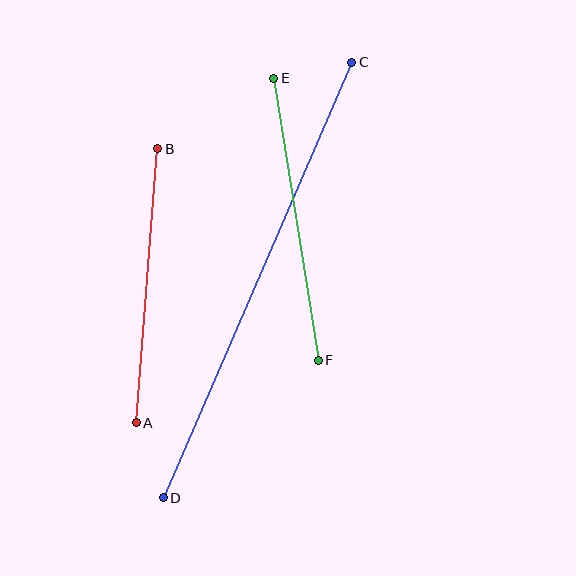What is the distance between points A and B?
The distance is approximately 275 pixels.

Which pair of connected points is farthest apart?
Points C and D are farthest apart.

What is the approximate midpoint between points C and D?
The midpoint is at approximately (257, 280) pixels.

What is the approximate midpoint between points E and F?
The midpoint is at approximately (296, 219) pixels.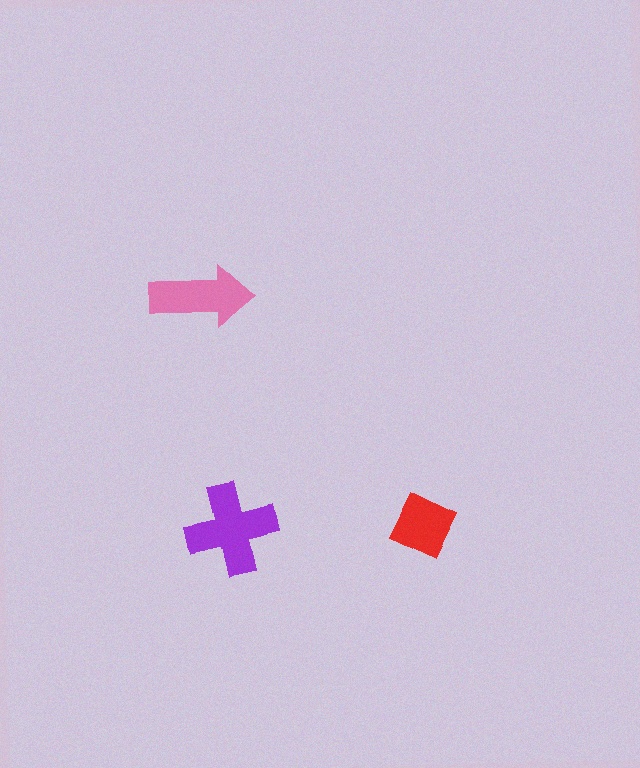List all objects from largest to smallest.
The purple cross, the pink arrow, the red diamond.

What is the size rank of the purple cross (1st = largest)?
1st.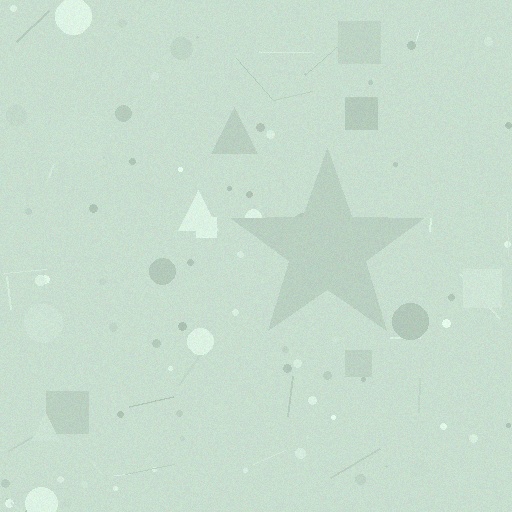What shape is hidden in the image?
A star is hidden in the image.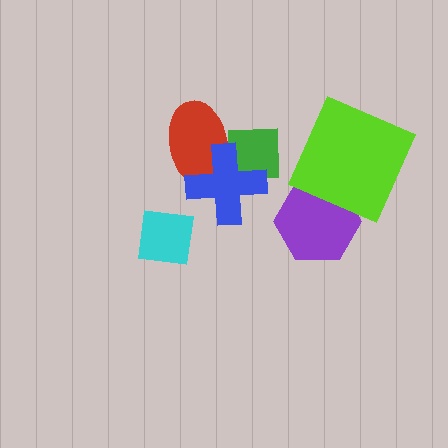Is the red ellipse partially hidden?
Yes, it is partially covered by another shape.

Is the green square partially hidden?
Yes, it is partially covered by another shape.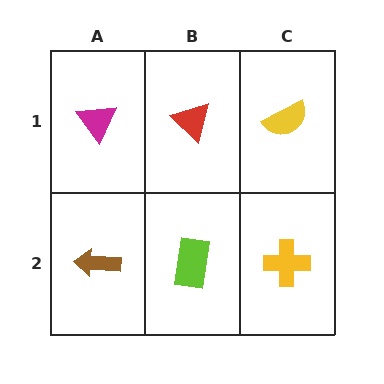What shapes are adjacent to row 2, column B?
A red triangle (row 1, column B), a brown arrow (row 2, column A), a yellow cross (row 2, column C).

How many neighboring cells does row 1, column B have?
3.